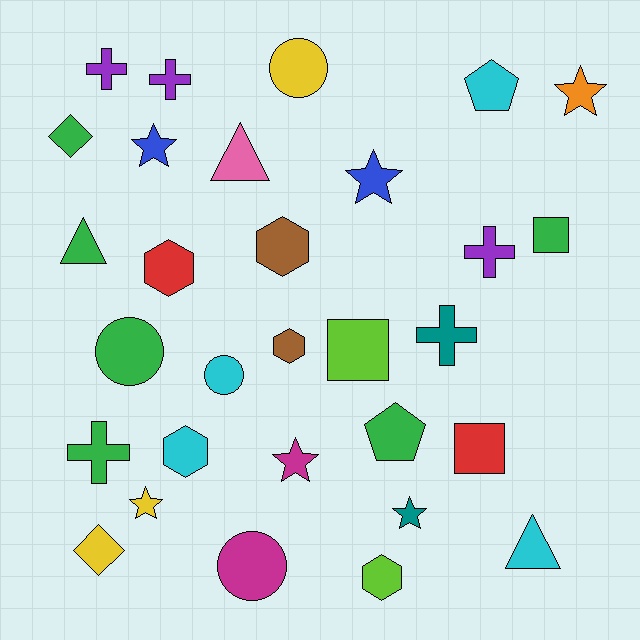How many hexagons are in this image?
There are 5 hexagons.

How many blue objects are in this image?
There are 2 blue objects.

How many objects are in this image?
There are 30 objects.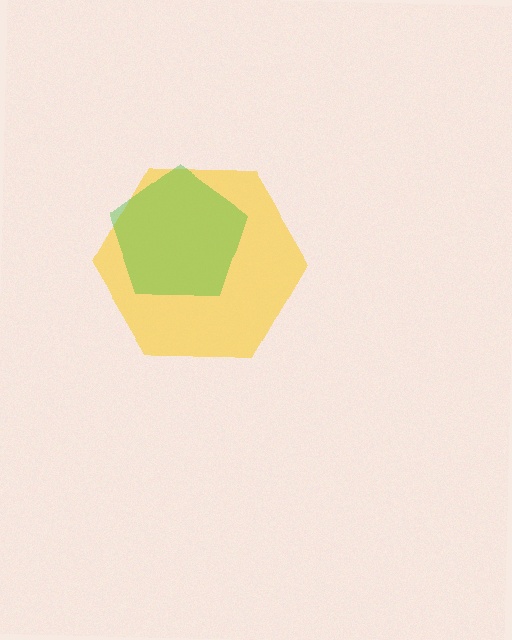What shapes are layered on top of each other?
The layered shapes are: a yellow hexagon, a green pentagon.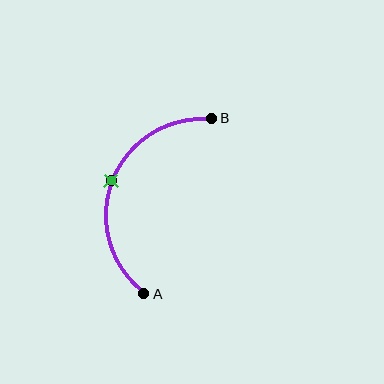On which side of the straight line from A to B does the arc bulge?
The arc bulges to the left of the straight line connecting A and B.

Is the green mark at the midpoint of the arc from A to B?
Yes. The green mark lies on the arc at equal arc-length from both A and B — it is the arc midpoint.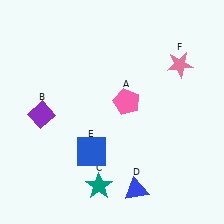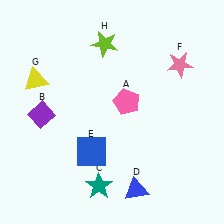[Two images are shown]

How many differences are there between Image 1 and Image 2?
There are 2 differences between the two images.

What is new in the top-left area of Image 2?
A lime star (H) was added in the top-left area of Image 2.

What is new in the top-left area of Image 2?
A yellow triangle (G) was added in the top-left area of Image 2.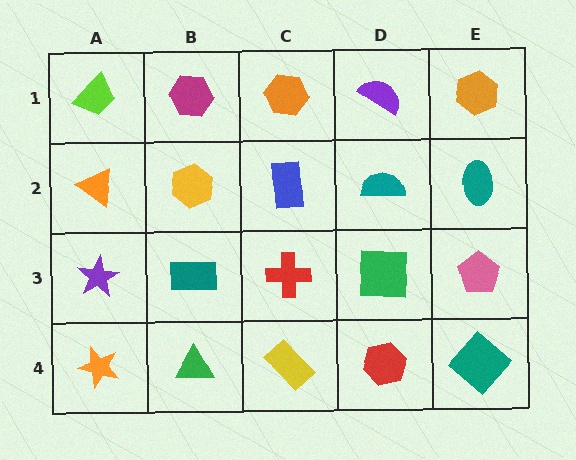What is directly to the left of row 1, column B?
A lime trapezoid.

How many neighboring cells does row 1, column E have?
2.